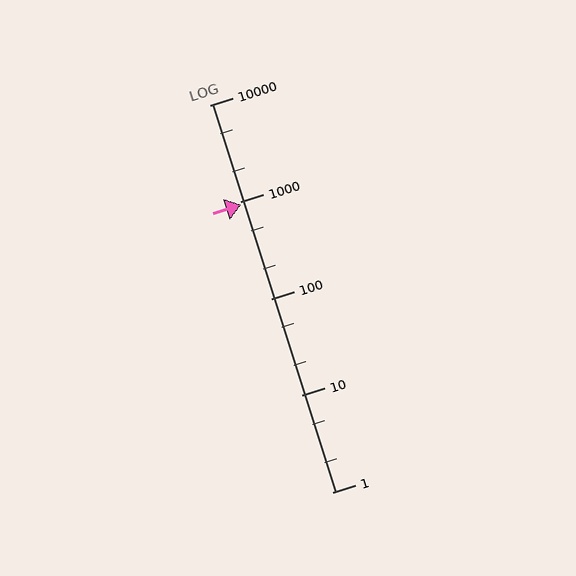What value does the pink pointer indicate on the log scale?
The pointer indicates approximately 940.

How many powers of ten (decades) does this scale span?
The scale spans 4 decades, from 1 to 10000.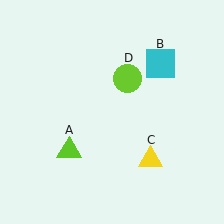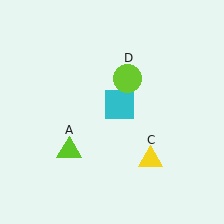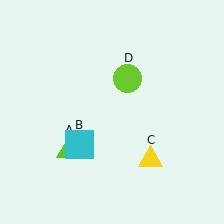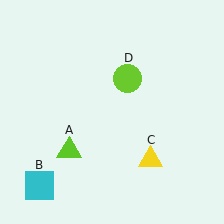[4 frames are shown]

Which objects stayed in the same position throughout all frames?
Lime triangle (object A) and yellow triangle (object C) and lime circle (object D) remained stationary.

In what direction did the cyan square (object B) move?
The cyan square (object B) moved down and to the left.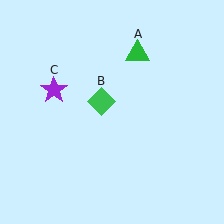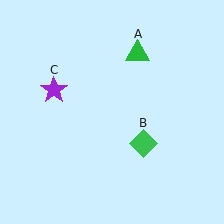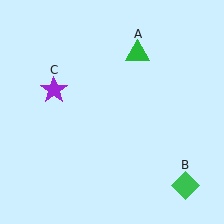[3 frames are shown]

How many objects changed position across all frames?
1 object changed position: green diamond (object B).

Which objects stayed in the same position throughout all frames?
Green triangle (object A) and purple star (object C) remained stationary.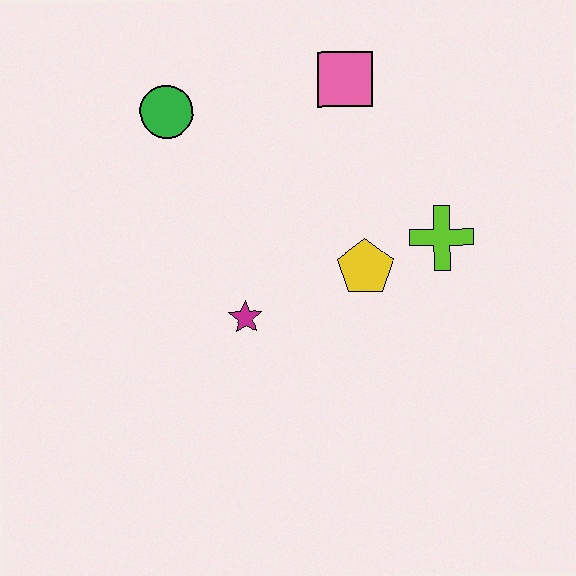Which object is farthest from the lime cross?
The green circle is farthest from the lime cross.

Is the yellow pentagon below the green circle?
Yes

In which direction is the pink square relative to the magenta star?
The pink square is above the magenta star.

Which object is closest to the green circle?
The pink square is closest to the green circle.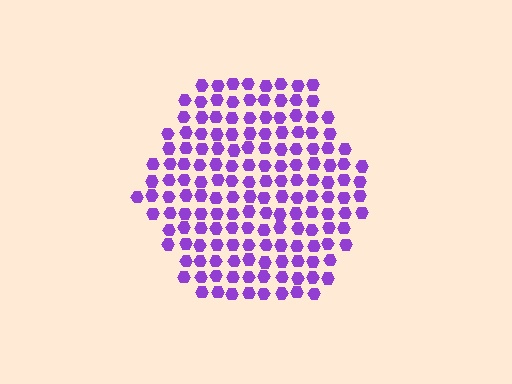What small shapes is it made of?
It is made of small hexagons.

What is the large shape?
The large shape is a hexagon.